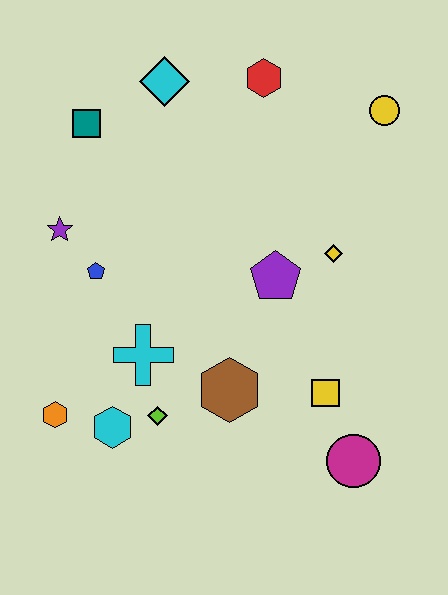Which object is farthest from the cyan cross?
The yellow circle is farthest from the cyan cross.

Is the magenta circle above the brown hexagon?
No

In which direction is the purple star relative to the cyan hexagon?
The purple star is above the cyan hexagon.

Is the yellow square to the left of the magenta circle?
Yes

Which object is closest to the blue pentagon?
The purple star is closest to the blue pentagon.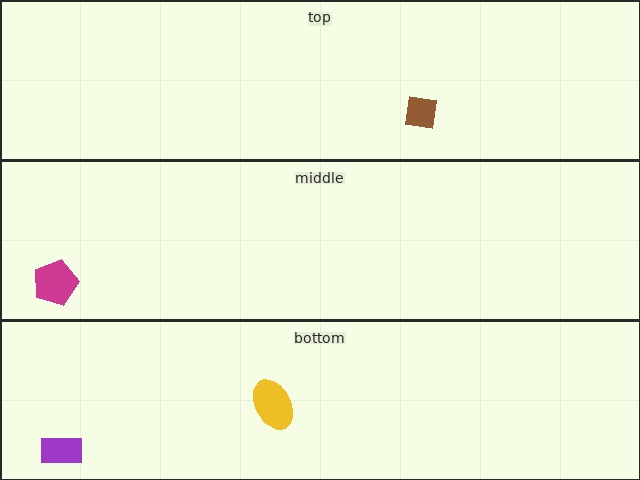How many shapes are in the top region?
1.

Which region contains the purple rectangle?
The bottom region.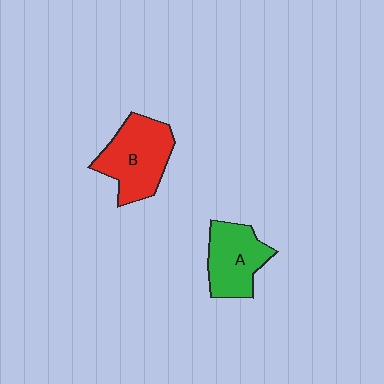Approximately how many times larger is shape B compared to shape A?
Approximately 1.2 times.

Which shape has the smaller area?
Shape A (green).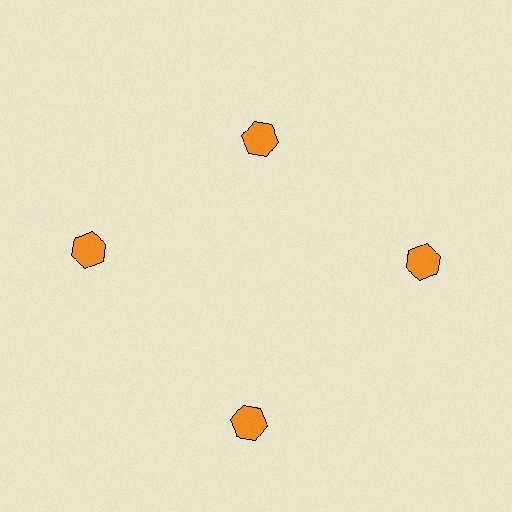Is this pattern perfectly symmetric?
No. The 4 orange hexagons are arranged in a ring, but one element near the 12 o'clock position is pulled inward toward the center, breaking the 4-fold rotational symmetry.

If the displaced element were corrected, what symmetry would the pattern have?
It would have 4-fold rotational symmetry — the pattern would map onto itself every 90 degrees.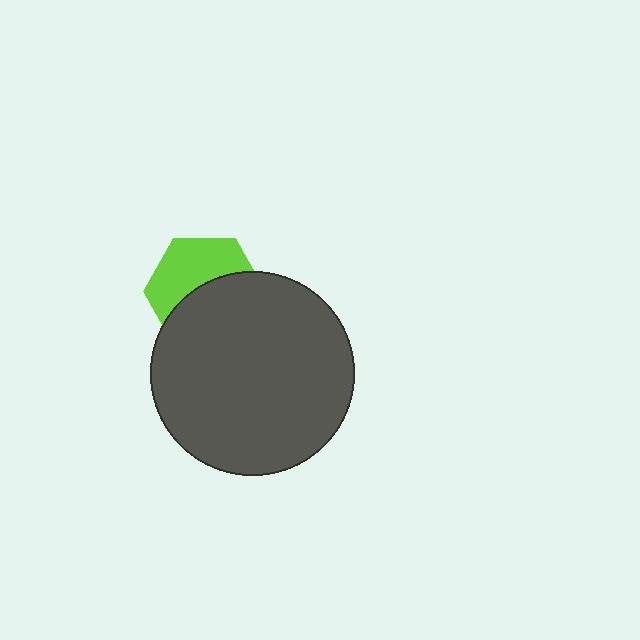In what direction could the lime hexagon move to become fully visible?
The lime hexagon could move up. That would shift it out from behind the dark gray circle entirely.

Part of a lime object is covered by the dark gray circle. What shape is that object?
It is a hexagon.